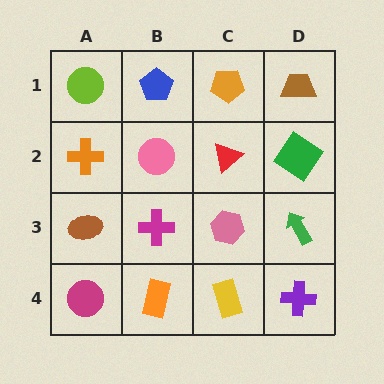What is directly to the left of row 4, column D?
A yellow rectangle.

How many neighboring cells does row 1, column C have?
3.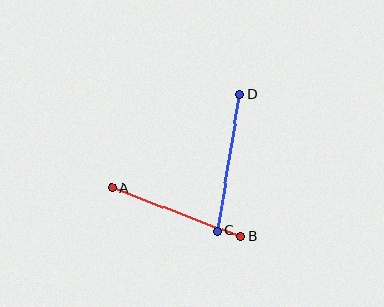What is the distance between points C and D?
The distance is approximately 138 pixels.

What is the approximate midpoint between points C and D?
The midpoint is at approximately (229, 163) pixels.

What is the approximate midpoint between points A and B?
The midpoint is at approximately (177, 212) pixels.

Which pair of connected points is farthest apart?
Points A and B are farthest apart.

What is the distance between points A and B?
The distance is approximately 138 pixels.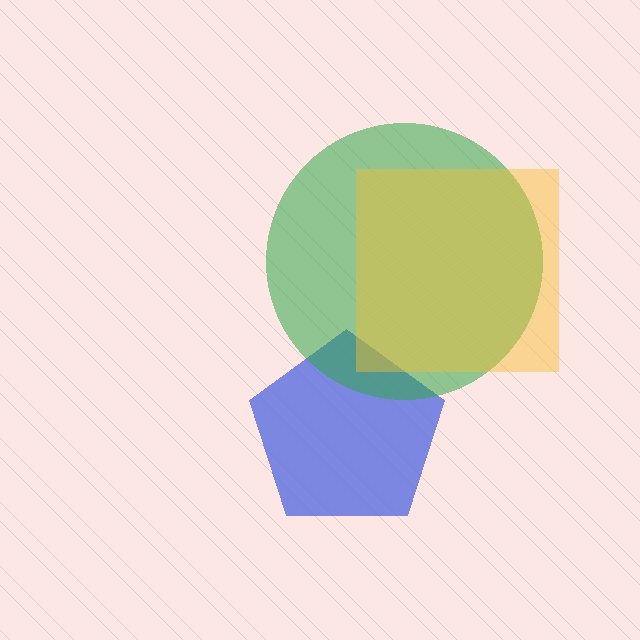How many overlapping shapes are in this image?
There are 3 overlapping shapes in the image.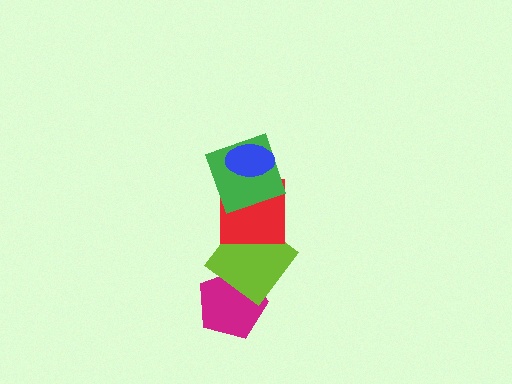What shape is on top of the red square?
The green square is on top of the red square.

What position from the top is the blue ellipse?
The blue ellipse is 1st from the top.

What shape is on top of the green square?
The blue ellipse is on top of the green square.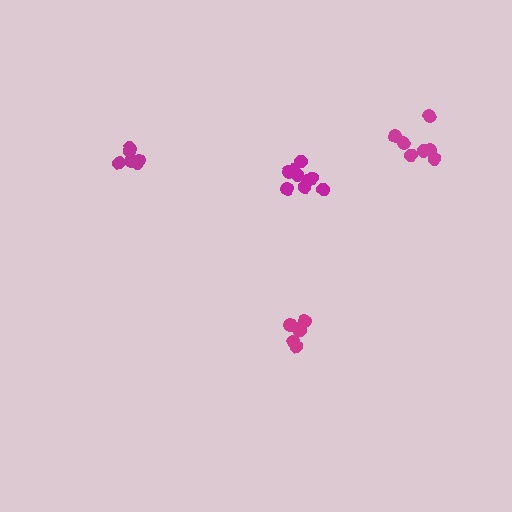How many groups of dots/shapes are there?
There are 4 groups.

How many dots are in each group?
Group 1: 6 dots, Group 2: 7 dots, Group 3: 10 dots, Group 4: 6 dots (29 total).